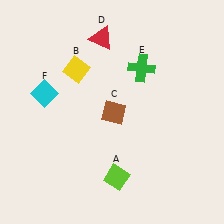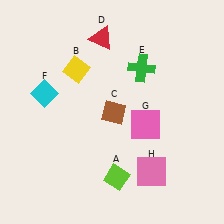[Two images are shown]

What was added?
A pink square (G), a pink square (H) were added in Image 2.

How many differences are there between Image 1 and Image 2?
There are 2 differences between the two images.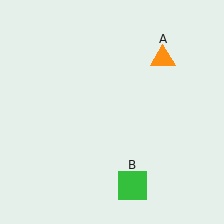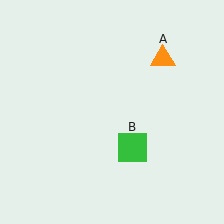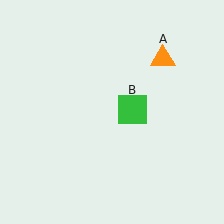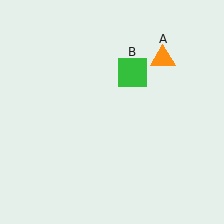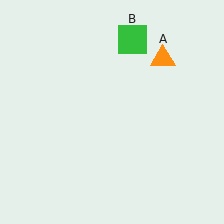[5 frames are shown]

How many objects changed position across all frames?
1 object changed position: green square (object B).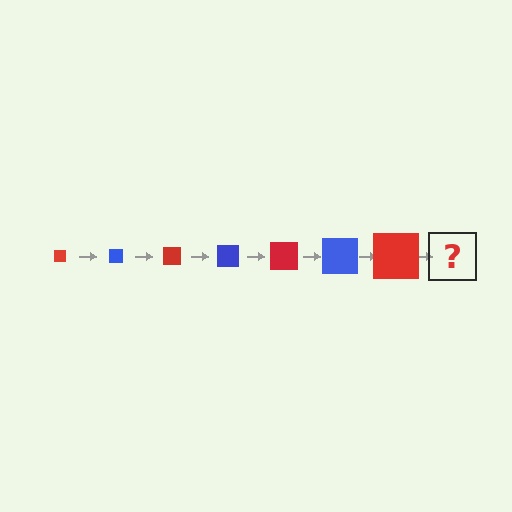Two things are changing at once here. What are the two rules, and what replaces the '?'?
The two rules are that the square grows larger each step and the color cycles through red and blue. The '?' should be a blue square, larger than the previous one.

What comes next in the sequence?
The next element should be a blue square, larger than the previous one.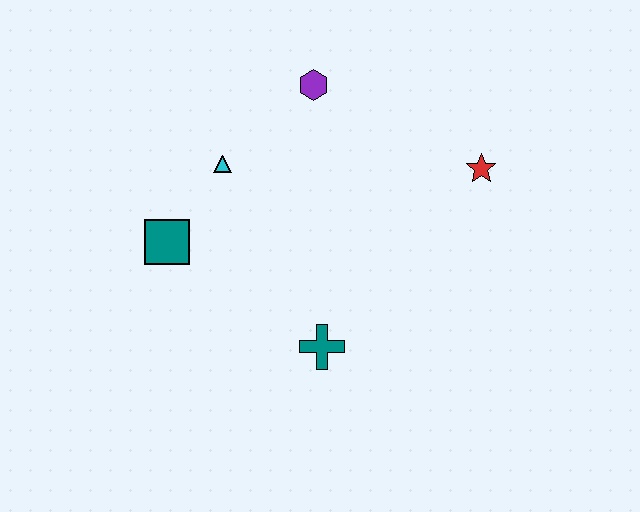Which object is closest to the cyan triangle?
The teal square is closest to the cyan triangle.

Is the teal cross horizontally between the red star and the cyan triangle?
Yes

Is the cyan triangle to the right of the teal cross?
No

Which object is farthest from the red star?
The teal square is farthest from the red star.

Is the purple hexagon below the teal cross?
No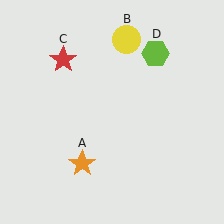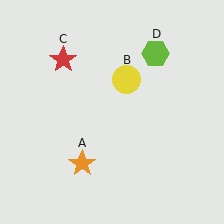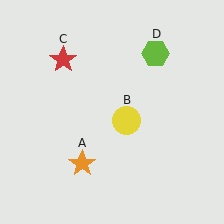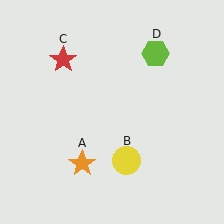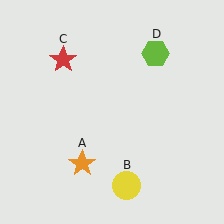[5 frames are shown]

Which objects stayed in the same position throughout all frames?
Orange star (object A) and red star (object C) and lime hexagon (object D) remained stationary.